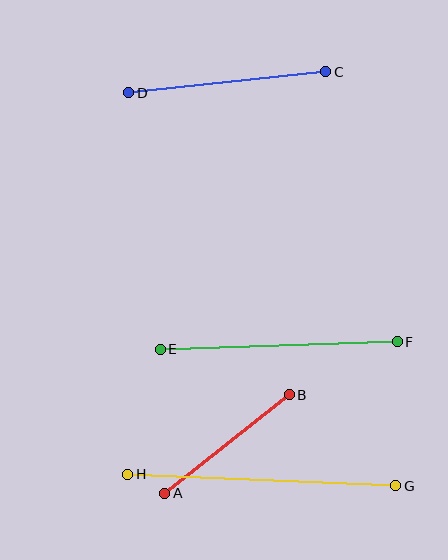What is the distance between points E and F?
The distance is approximately 237 pixels.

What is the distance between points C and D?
The distance is approximately 198 pixels.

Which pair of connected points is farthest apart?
Points G and H are farthest apart.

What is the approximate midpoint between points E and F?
The midpoint is at approximately (279, 345) pixels.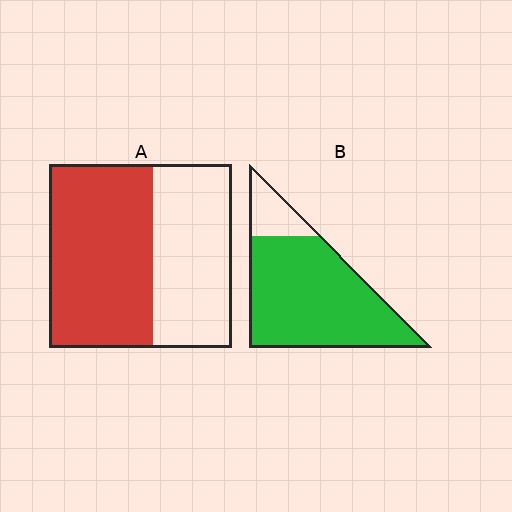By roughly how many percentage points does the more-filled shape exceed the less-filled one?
By roughly 30 percentage points (B over A).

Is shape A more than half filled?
Yes.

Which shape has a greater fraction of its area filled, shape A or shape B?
Shape B.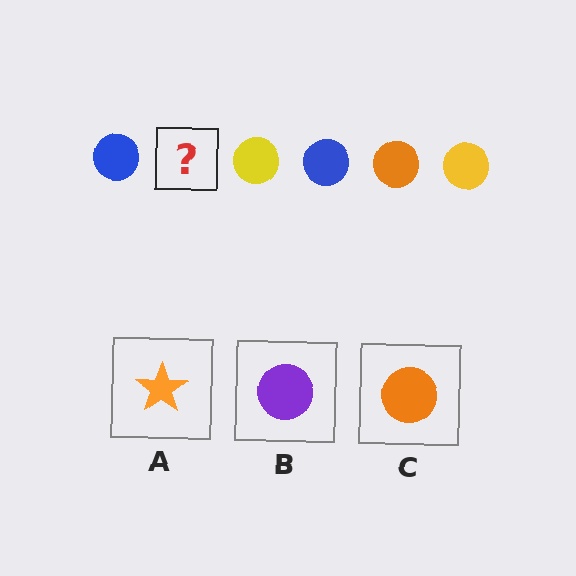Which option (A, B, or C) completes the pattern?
C.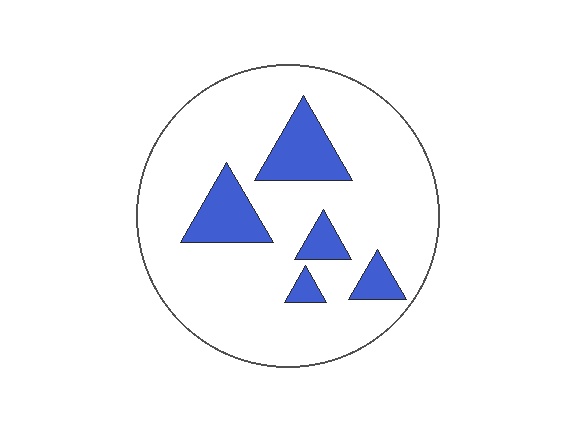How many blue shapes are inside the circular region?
5.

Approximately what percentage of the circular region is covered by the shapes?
Approximately 15%.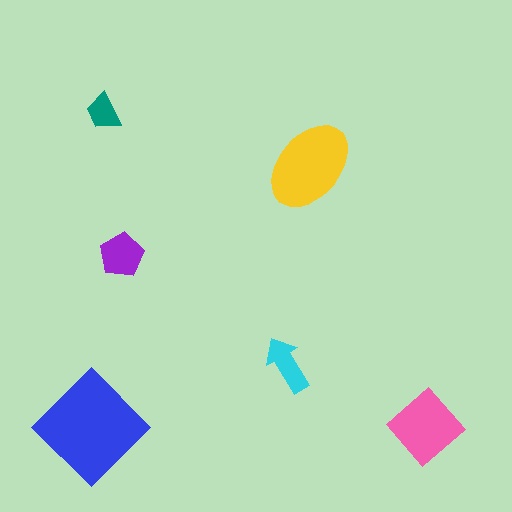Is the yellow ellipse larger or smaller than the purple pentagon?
Larger.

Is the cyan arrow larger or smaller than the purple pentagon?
Smaller.